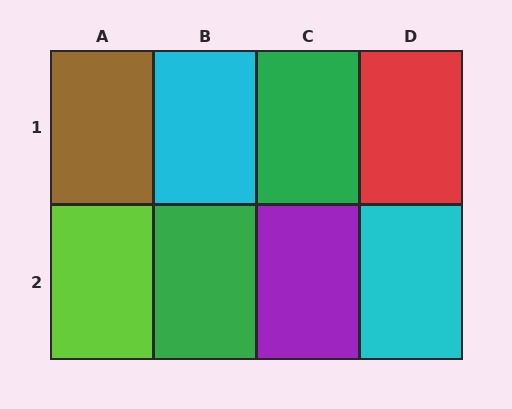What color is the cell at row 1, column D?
Red.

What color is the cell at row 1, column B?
Cyan.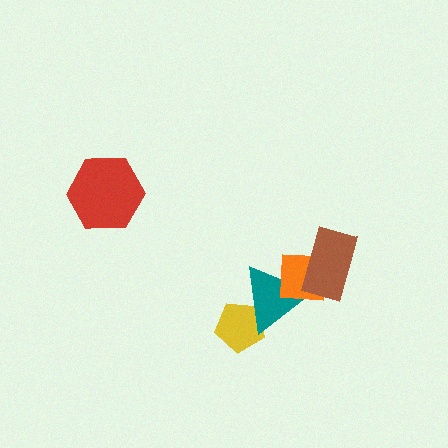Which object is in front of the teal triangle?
The orange square is in front of the teal triangle.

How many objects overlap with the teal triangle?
2 objects overlap with the teal triangle.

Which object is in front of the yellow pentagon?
The teal triangle is in front of the yellow pentagon.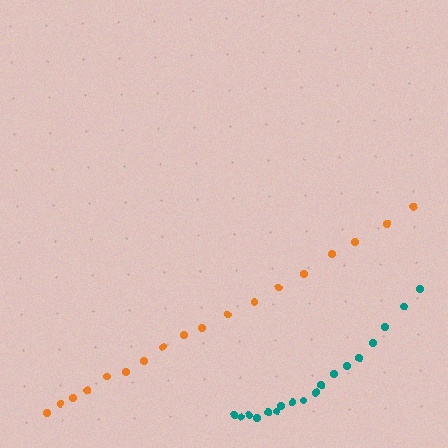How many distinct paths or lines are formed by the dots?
There are 2 distinct paths.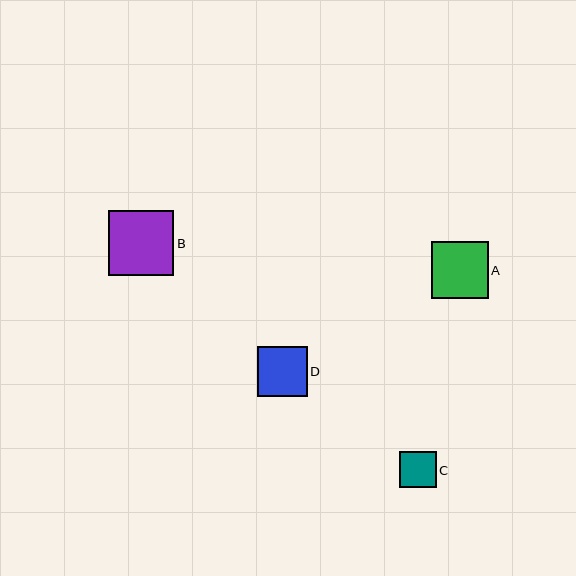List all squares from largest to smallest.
From largest to smallest: B, A, D, C.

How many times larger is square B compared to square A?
Square B is approximately 1.1 times the size of square A.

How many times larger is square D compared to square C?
Square D is approximately 1.4 times the size of square C.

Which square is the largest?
Square B is the largest with a size of approximately 65 pixels.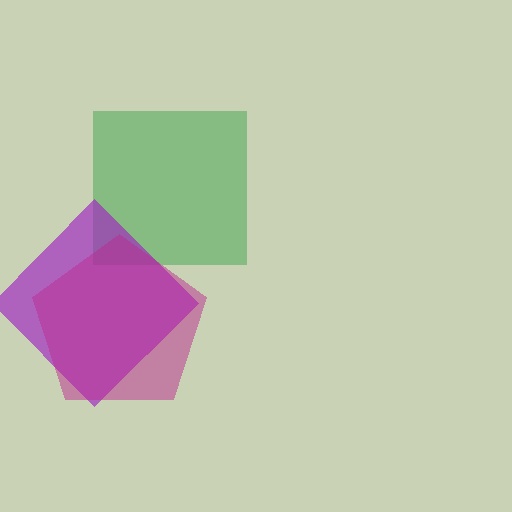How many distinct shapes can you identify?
There are 3 distinct shapes: a green square, a purple diamond, a magenta pentagon.